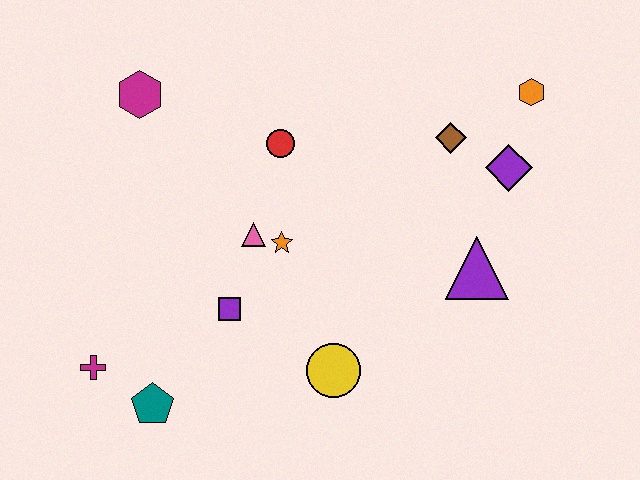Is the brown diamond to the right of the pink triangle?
Yes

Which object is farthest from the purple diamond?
The magenta cross is farthest from the purple diamond.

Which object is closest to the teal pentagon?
The magenta cross is closest to the teal pentagon.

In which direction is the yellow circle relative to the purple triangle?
The yellow circle is to the left of the purple triangle.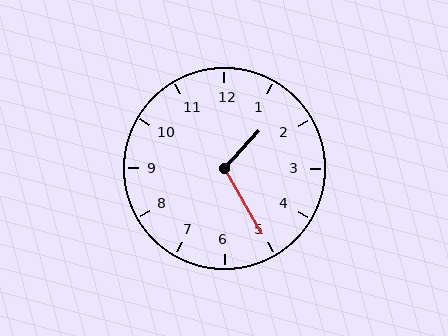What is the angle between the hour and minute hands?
Approximately 108 degrees.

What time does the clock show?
1:25.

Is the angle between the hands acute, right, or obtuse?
It is obtuse.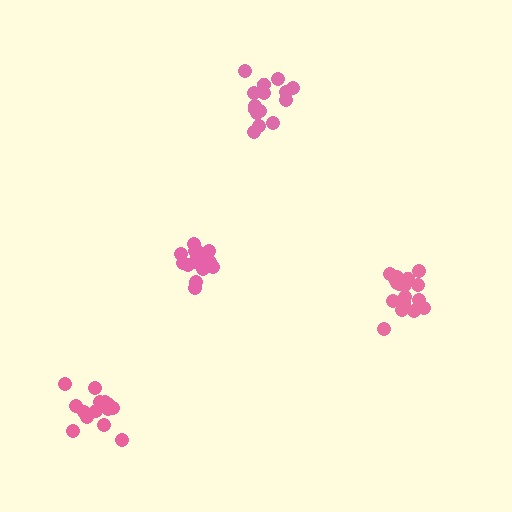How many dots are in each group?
Group 1: 15 dots, Group 2: 18 dots, Group 3: 16 dots, Group 4: 14 dots (63 total).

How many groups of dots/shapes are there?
There are 4 groups.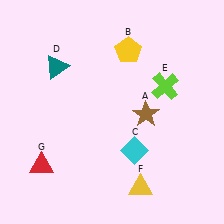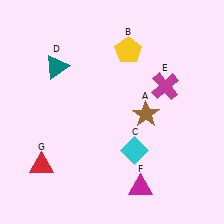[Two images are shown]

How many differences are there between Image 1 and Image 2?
There are 2 differences between the two images.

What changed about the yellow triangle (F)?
In Image 1, F is yellow. In Image 2, it changed to magenta.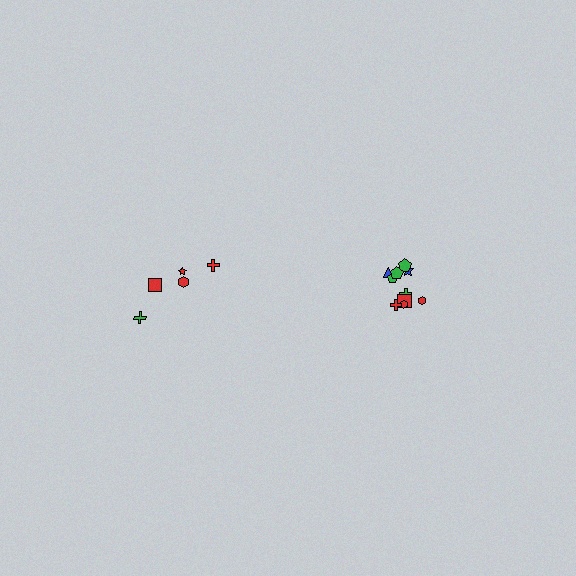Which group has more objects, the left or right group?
The right group.